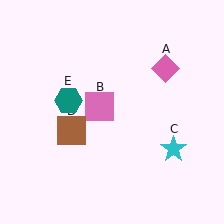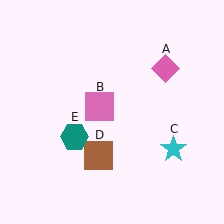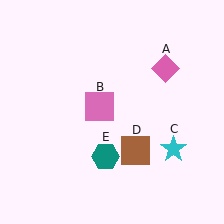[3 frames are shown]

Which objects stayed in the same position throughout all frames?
Pink diamond (object A) and pink square (object B) and cyan star (object C) remained stationary.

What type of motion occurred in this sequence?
The brown square (object D), teal hexagon (object E) rotated counterclockwise around the center of the scene.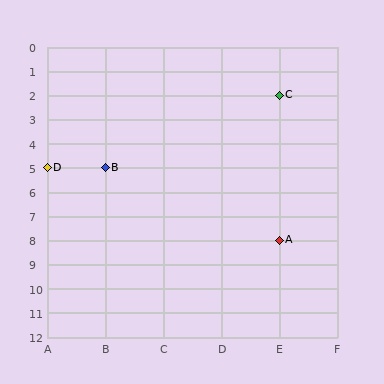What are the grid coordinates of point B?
Point B is at grid coordinates (B, 5).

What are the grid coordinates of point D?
Point D is at grid coordinates (A, 5).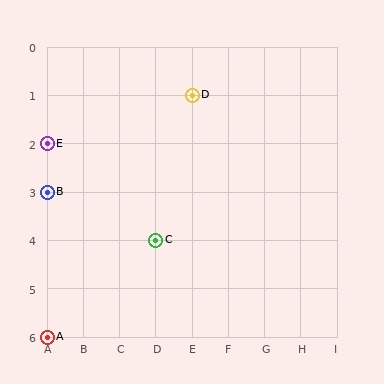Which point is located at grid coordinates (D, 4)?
Point C is at (D, 4).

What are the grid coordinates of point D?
Point D is at grid coordinates (E, 1).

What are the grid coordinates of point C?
Point C is at grid coordinates (D, 4).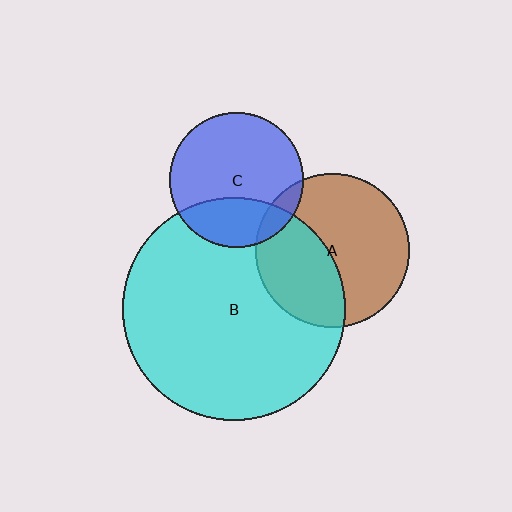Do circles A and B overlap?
Yes.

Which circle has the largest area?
Circle B (cyan).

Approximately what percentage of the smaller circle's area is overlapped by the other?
Approximately 40%.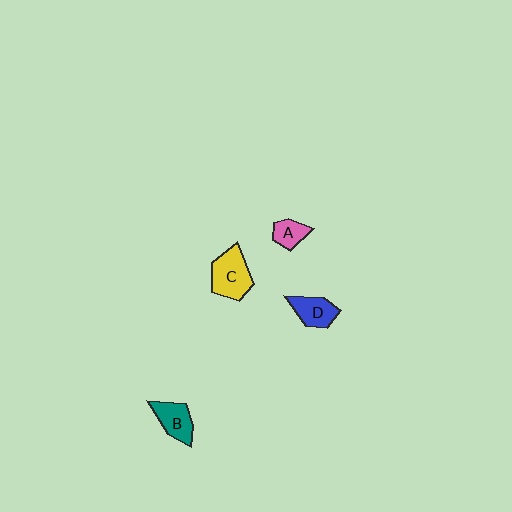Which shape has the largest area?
Shape C (yellow).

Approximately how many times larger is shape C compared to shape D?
Approximately 1.4 times.